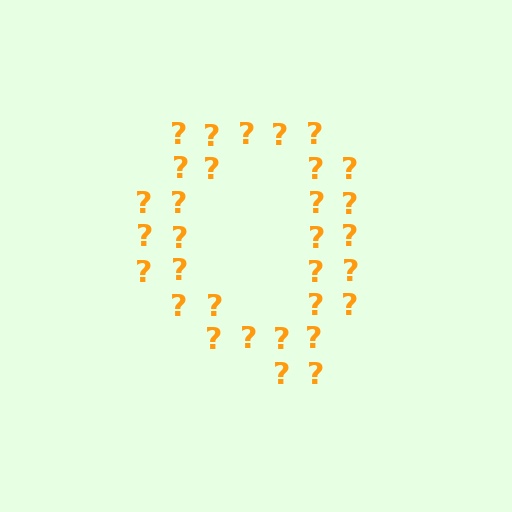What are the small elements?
The small elements are question marks.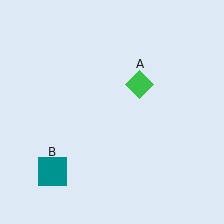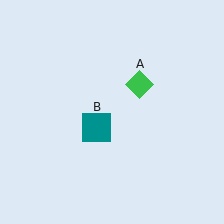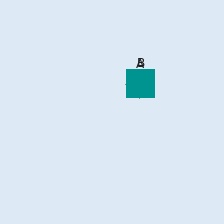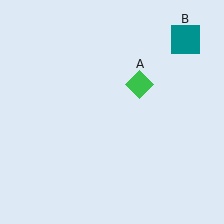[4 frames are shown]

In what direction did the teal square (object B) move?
The teal square (object B) moved up and to the right.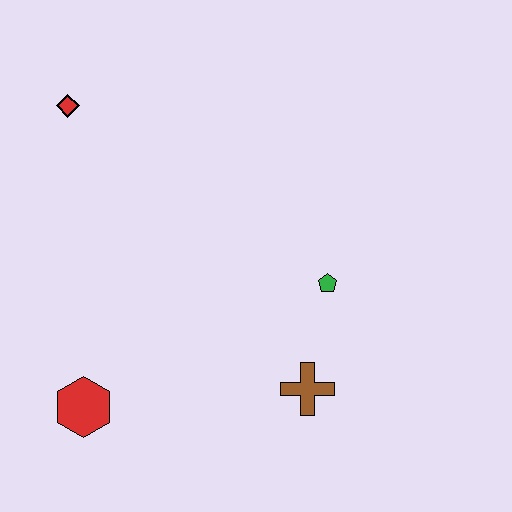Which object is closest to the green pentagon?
The brown cross is closest to the green pentagon.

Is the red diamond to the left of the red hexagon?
Yes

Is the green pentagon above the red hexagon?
Yes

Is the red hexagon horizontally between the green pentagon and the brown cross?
No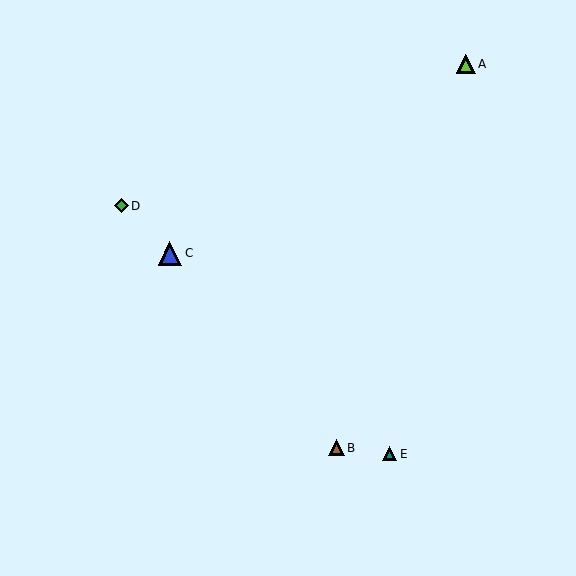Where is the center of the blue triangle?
The center of the blue triangle is at (170, 253).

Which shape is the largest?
The blue triangle (labeled C) is the largest.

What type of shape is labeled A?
Shape A is a lime triangle.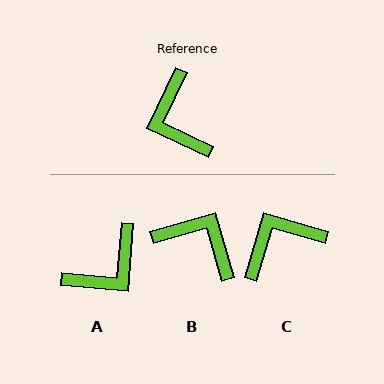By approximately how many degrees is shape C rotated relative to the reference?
Approximately 81 degrees clockwise.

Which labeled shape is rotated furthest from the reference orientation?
B, about 139 degrees away.